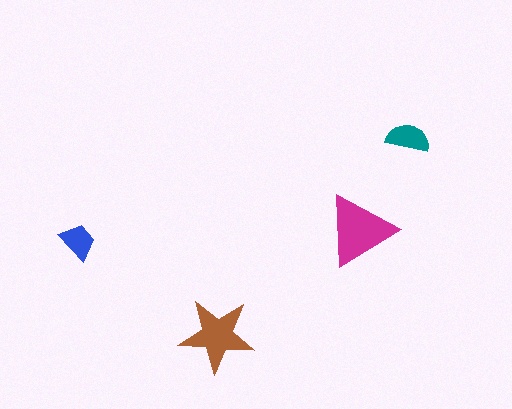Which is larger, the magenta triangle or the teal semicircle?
The magenta triangle.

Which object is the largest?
The magenta triangle.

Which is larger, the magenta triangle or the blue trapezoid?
The magenta triangle.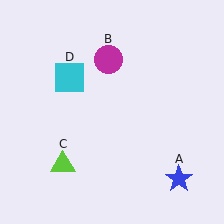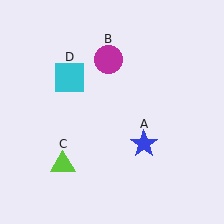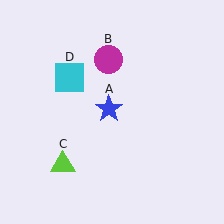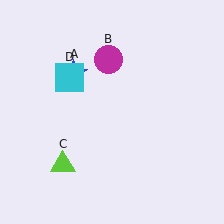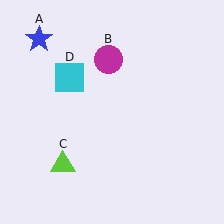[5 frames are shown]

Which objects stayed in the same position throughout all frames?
Magenta circle (object B) and lime triangle (object C) and cyan square (object D) remained stationary.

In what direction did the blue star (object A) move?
The blue star (object A) moved up and to the left.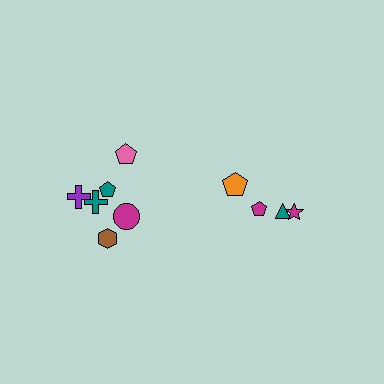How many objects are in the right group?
There are 4 objects.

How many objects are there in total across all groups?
There are 10 objects.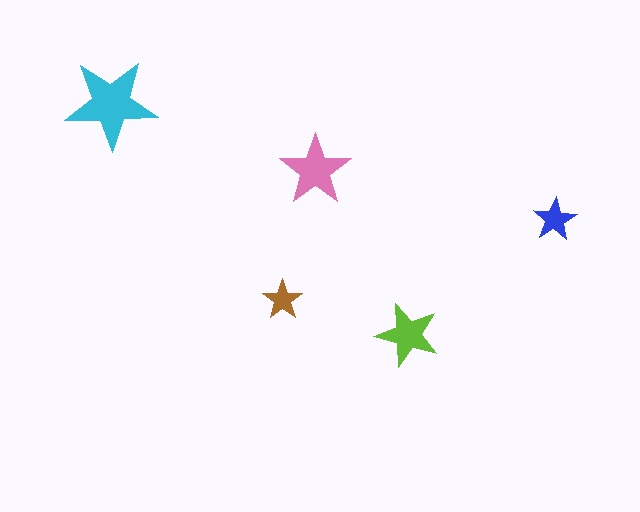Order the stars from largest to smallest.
the cyan one, the pink one, the lime one, the blue one, the brown one.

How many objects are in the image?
There are 5 objects in the image.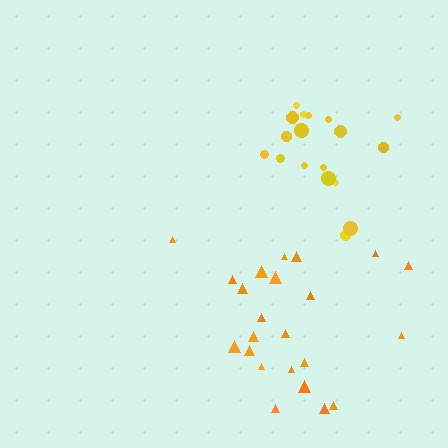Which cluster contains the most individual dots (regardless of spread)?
Orange (23).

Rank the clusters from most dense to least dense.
yellow, orange.